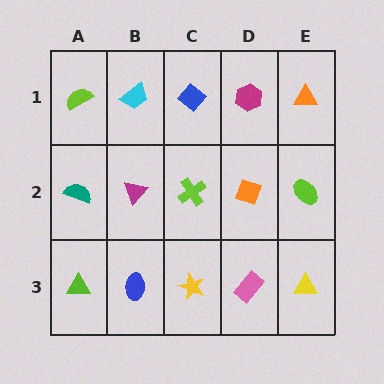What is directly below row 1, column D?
An orange diamond.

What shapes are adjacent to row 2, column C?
A blue diamond (row 1, column C), a yellow star (row 3, column C), a magenta triangle (row 2, column B), an orange diamond (row 2, column D).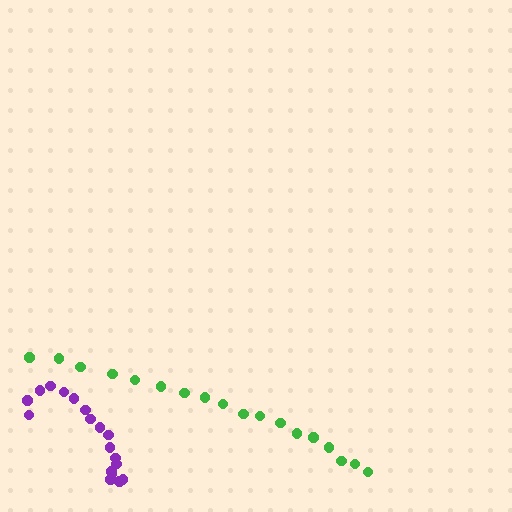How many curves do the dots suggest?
There are 2 distinct paths.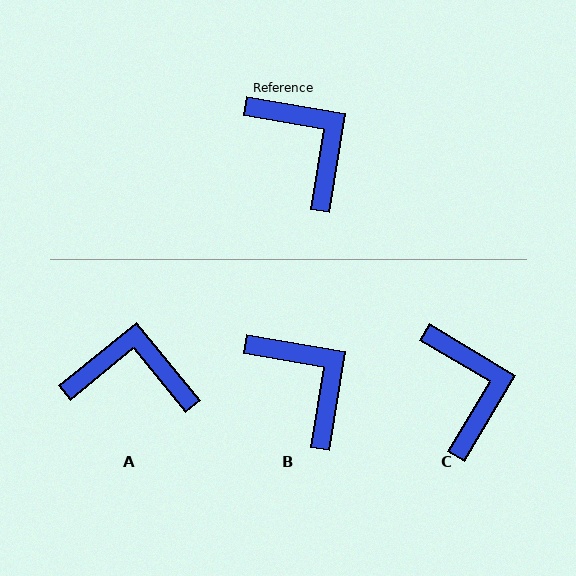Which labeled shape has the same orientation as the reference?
B.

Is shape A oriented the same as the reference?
No, it is off by about 49 degrees.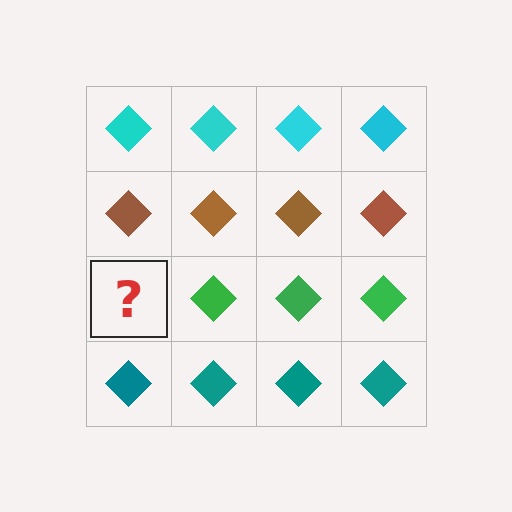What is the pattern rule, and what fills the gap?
The rule is that each row has a consistent color. The gap should be filled with a green diamond.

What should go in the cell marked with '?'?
The missing cell should contain a green diamond.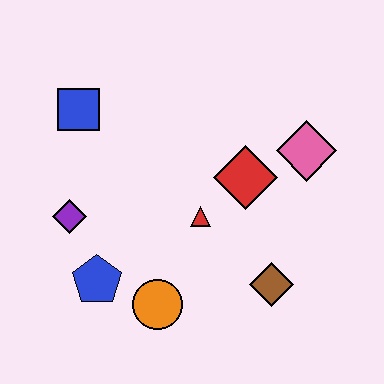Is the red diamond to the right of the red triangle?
Yes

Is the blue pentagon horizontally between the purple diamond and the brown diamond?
Yes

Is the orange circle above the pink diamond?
No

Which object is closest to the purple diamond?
The blue pentagon is closest to the purple diamond.